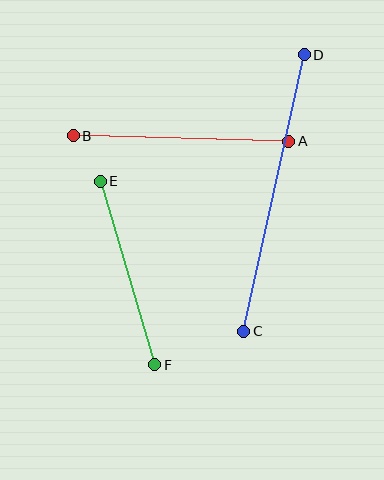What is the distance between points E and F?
The distance is approximately 192 pixels.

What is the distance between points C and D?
The distance is approximately 283 pixels.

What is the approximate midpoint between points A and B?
The midpoint is at approximately (181, 138) pixels.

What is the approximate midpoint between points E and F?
The midpoint is at approximately (128, 273) pixels.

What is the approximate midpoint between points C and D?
The midpoint is at approximately (274, 193) pixels.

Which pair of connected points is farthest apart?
Points C and D are farthest apart.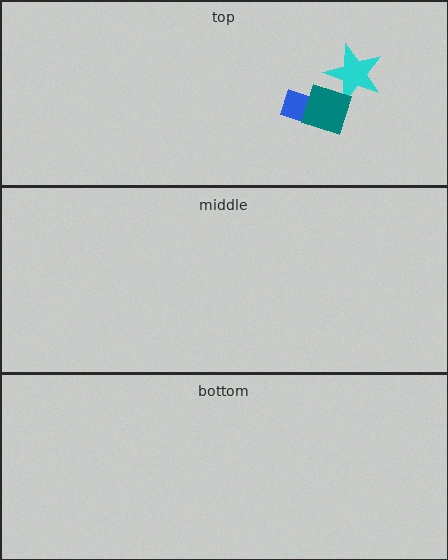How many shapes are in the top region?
3.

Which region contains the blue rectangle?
The top region.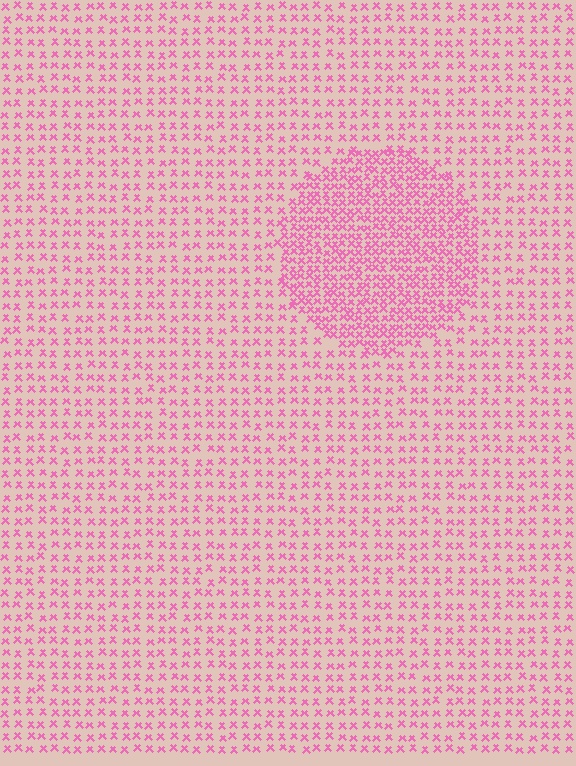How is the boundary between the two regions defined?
The boundary is defined by a change in element density (approximately 2.1x ratio). All elements are the same color, size, and shape.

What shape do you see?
I see a circle.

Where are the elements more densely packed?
The elements are more densely packed inside the circle boundary.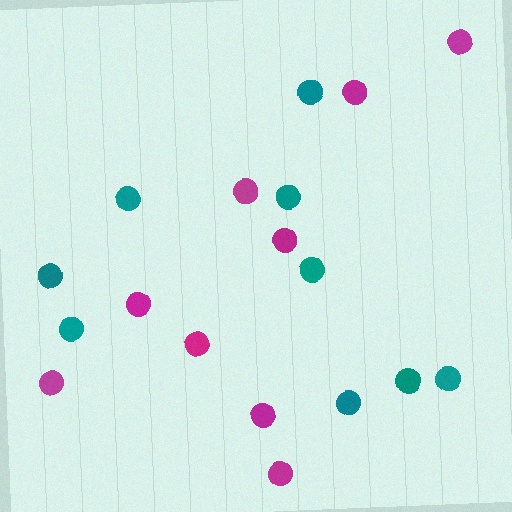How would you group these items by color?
There are 2 groups: one group of magenta circles (9) and one group of teal circles (9).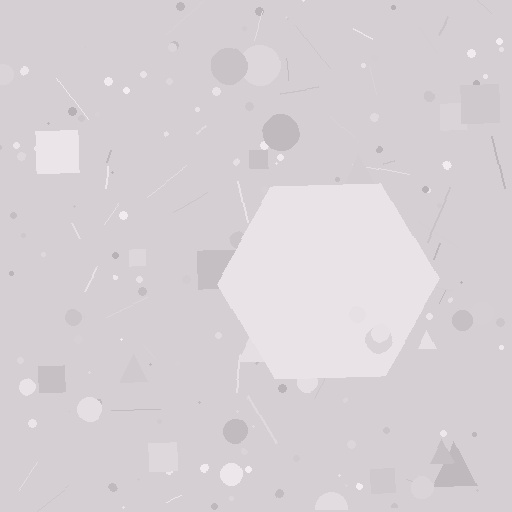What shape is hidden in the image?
A hexagon is hidden in the image.